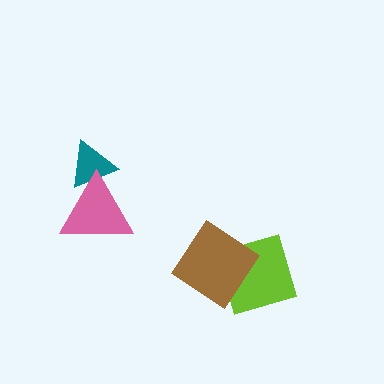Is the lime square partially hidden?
Yes, it is partially covered by another shape.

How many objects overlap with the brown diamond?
1 object overlaps with the brown diamond.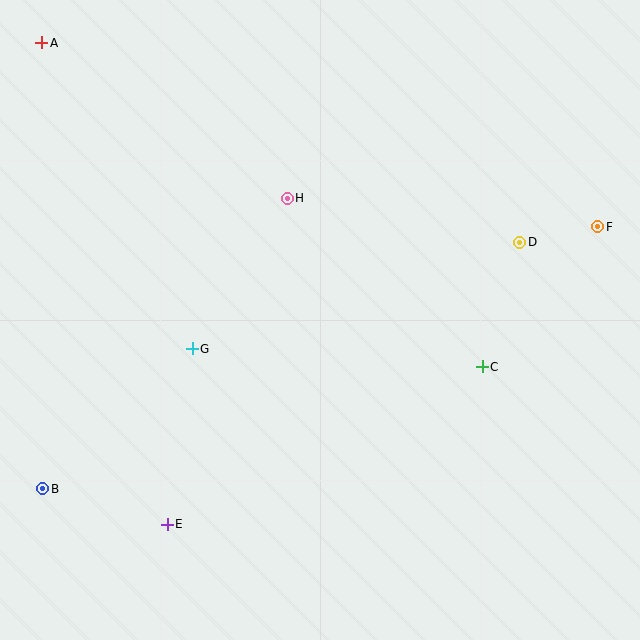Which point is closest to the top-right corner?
Point F is closest to the top-right corner.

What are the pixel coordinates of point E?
Point E is at (167, 524).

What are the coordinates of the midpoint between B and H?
The midpoint between B and H is at (165, 344).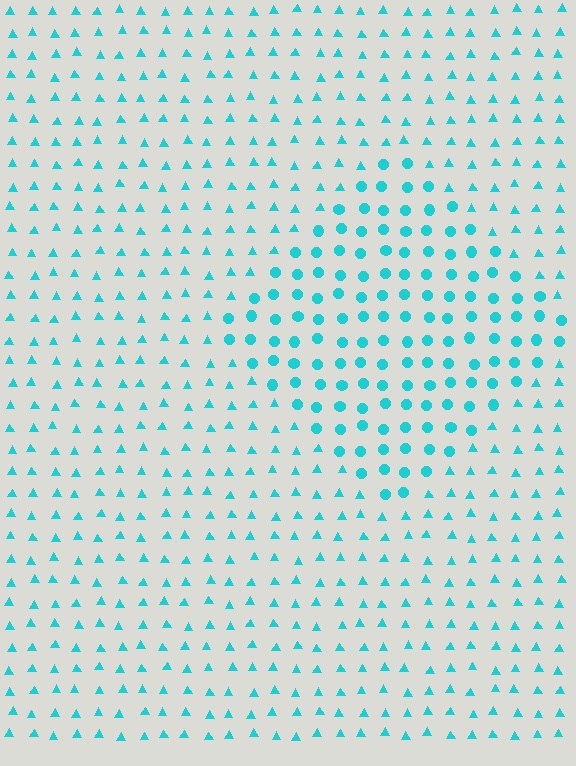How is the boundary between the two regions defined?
The boundary is defined by a change in element shape: circles inside vs. triangles outside. All elements share the same color and spacing.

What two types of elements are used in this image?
The image uses circles inside the diamond region and triangles outside it.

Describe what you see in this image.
The image is filled with small cyan elements arranged in a uniform grid. A diamond-shaped region contains circles, while the surrounding area contains triangles. The boundary is defined purely by the change in element shape.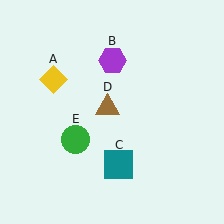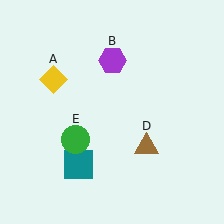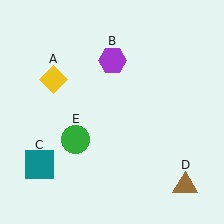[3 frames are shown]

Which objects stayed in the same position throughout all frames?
Yellow diamond (object A) and purple hexagon (object B) and green circle (object E) remained stationary.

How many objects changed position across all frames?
2 objects changed position: teal square (object C), brown triangle (object D).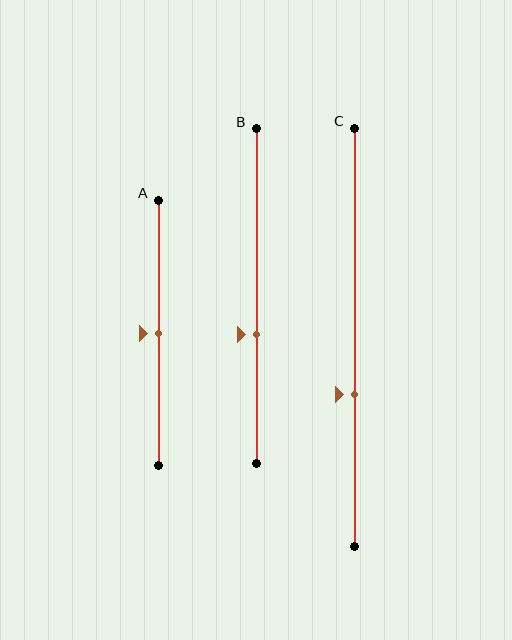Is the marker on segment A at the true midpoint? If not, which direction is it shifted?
Yes, the marker on segment A is at the true midpoint.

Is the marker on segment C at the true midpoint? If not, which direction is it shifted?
No, the marker on segment C is shifted downward by about 14% of the segment length.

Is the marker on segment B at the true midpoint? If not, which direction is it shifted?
No, the marker on segment B is shifted downward by about 12% of the segment length.